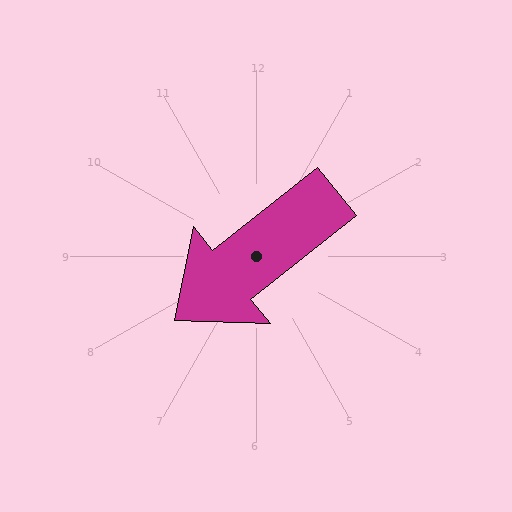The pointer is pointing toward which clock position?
Roughly 8 o'clock.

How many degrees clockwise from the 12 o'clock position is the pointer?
Approximately 232 degrees.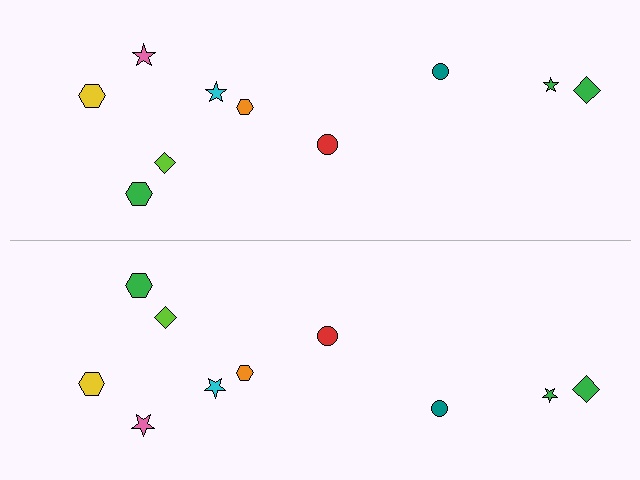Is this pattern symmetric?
Yes, this pattern has bilateral (reflection) symmetry.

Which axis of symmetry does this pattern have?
The pattern has a horizontal axis of symmetry running through the center of the image.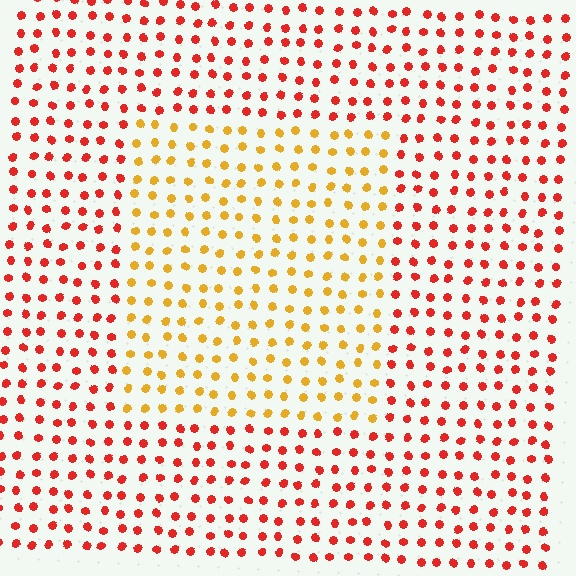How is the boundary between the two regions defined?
The boundary is defined purely by a slight shift in hue (about 42 degrees). Spacing, size, and orientation are identical on both sides.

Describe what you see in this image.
The image is filled with small red elements in a uniform arrangement. A rectangle-shaped region is visible where the elements are tinted to a slightly different hue, forming a subtle color boundary.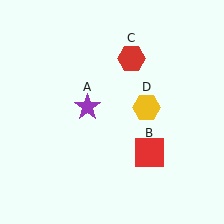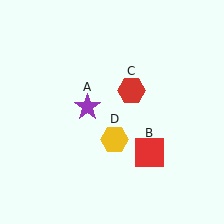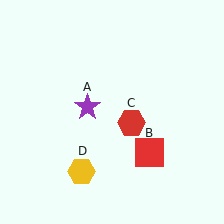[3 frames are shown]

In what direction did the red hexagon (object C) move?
The red hexagon (object C) moved down.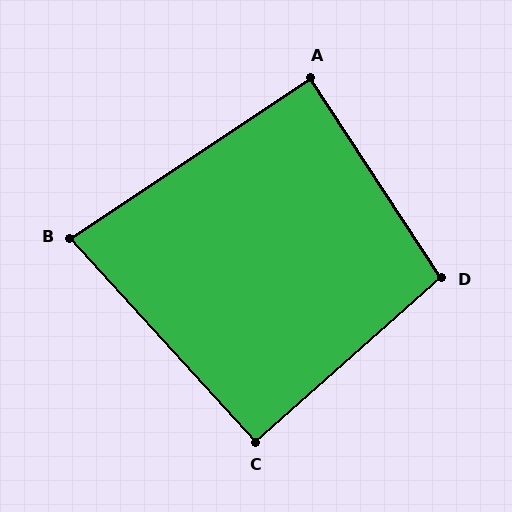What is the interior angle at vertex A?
Approximately 89 degrees (approximately right).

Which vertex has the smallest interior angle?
B, at approximately 82 degrees.